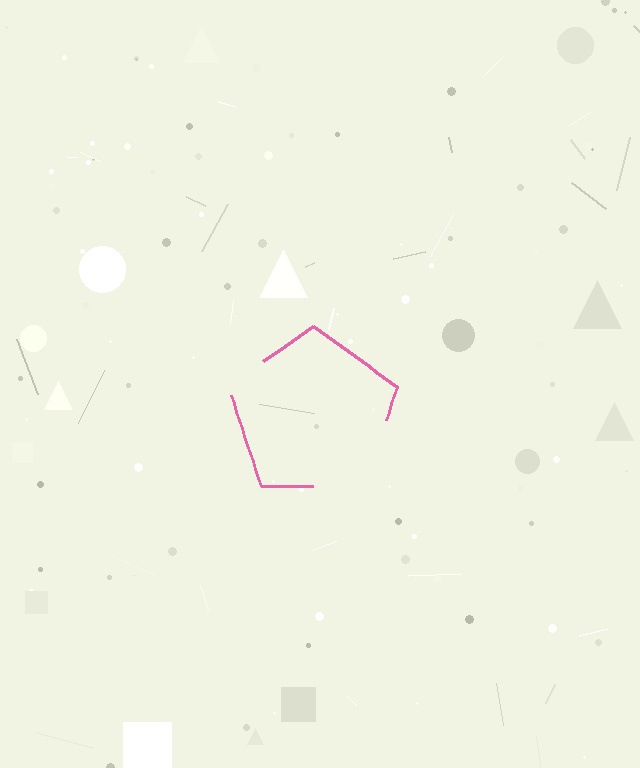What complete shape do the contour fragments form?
The contour fragments form a pentagon.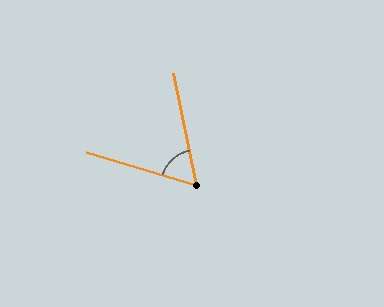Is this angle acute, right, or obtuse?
It is acute.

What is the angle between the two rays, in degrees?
Approximately 62 degrees.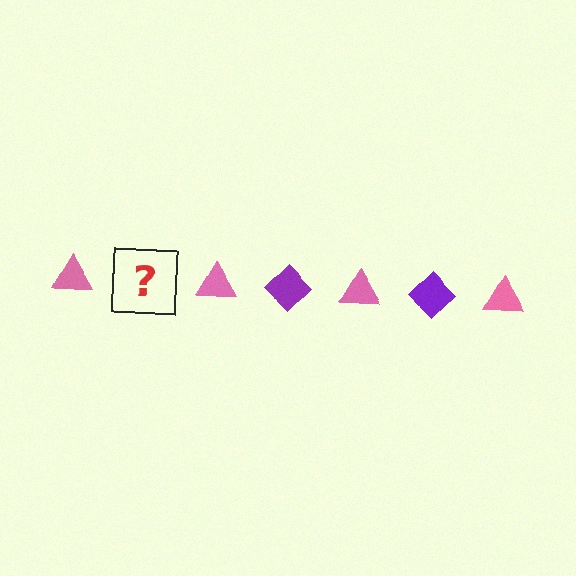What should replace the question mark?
The question mark should be replaced with a purple diamond.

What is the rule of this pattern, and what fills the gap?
The rule is that the pattern alternates between pink triangle and purple diamond. The gap should be filled with a purple diamond.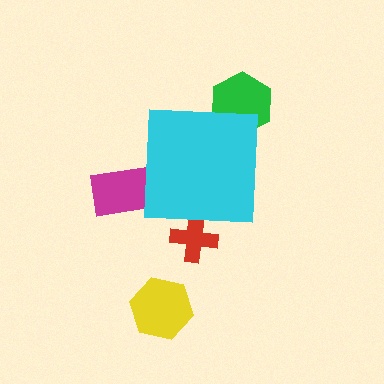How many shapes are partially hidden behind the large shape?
3 shapes are partially hidden.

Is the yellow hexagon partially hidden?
No, the yellow hexagon is fully visible.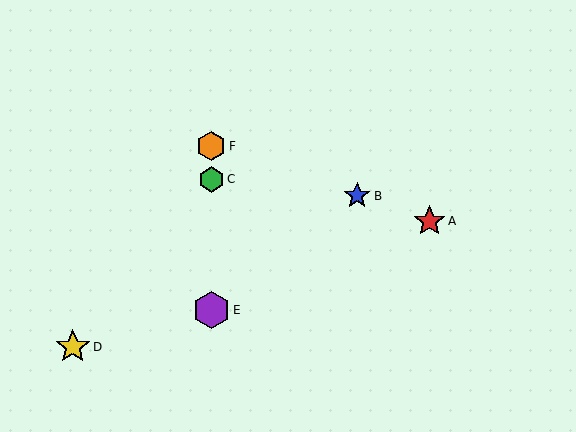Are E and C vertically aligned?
Yes, both are at x≈211.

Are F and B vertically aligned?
No, F is at x≈211 and B is at x≈357.